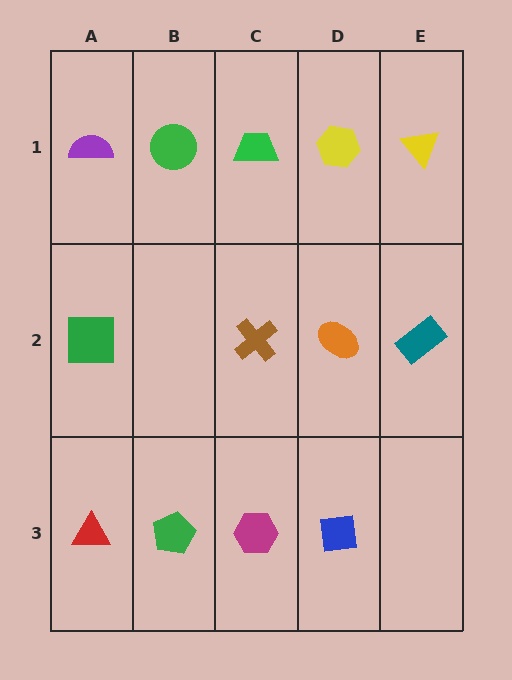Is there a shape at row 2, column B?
No, that cell is empty.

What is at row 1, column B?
A green circle.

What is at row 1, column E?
A yellow triangle.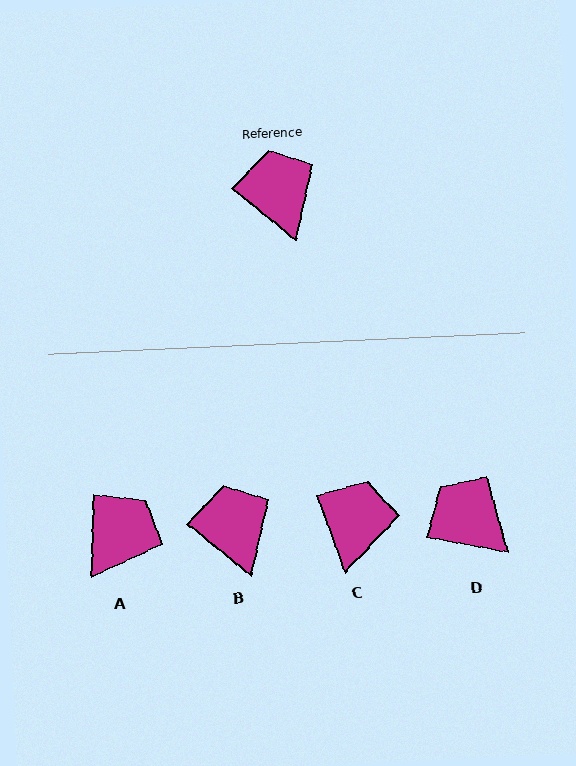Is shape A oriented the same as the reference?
No, it is off by about 53 degrees.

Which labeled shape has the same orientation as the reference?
B.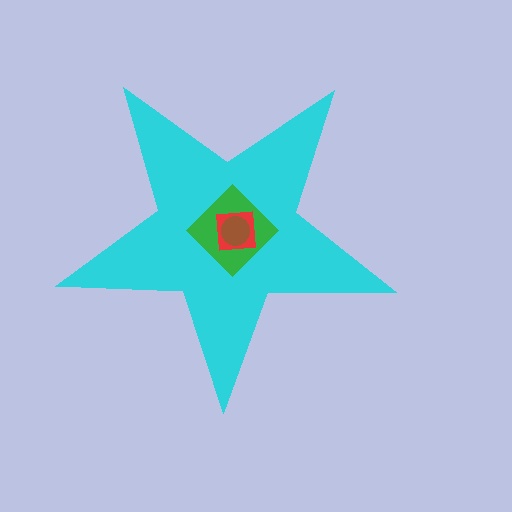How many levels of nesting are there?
4.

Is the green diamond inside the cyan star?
Yes.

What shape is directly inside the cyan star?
The green diamond.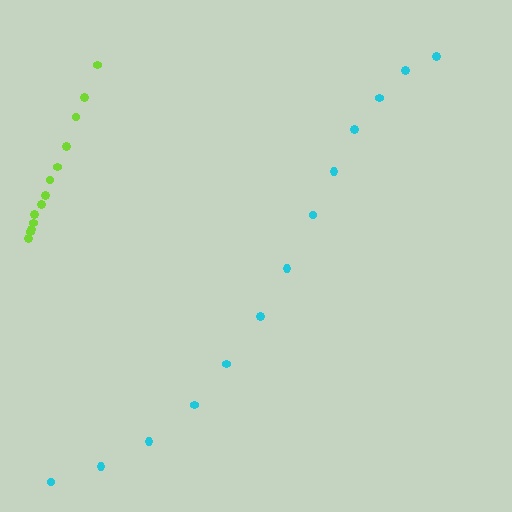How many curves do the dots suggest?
There are 2 distinct paths.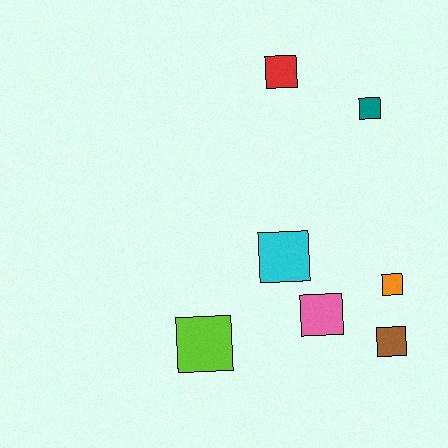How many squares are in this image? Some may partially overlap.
There are 7 squares.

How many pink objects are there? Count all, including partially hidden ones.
There is 1 pink object.